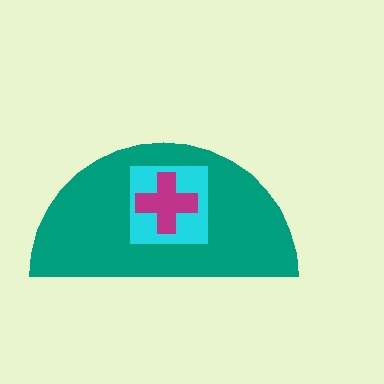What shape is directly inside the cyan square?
The magenta cross.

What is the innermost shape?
The magenta cross.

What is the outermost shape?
The teal semicircle.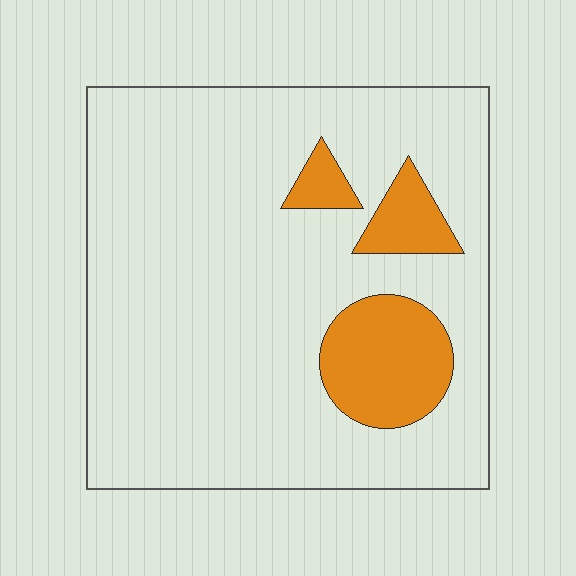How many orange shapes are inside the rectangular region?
3.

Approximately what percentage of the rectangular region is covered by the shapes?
Approximately 15%.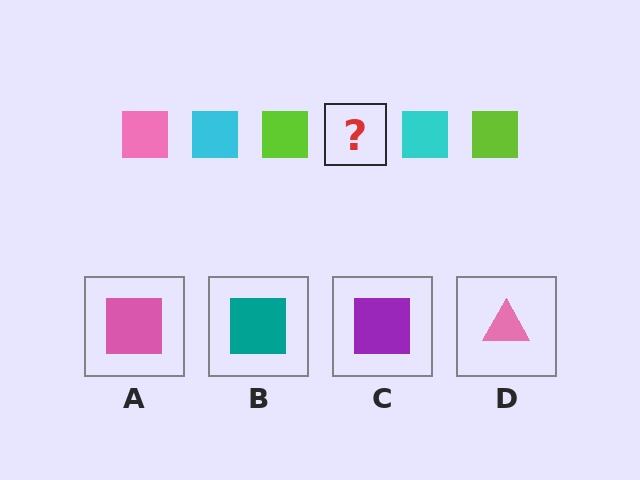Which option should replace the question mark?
Option A.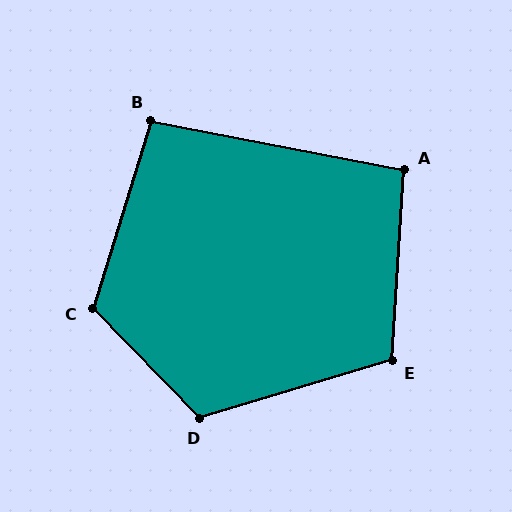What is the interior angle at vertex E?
Approximately 110 degrees (obtuse).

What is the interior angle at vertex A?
Approximately 97 degrees (obtuse).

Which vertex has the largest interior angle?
C, at approximately 118 degrees.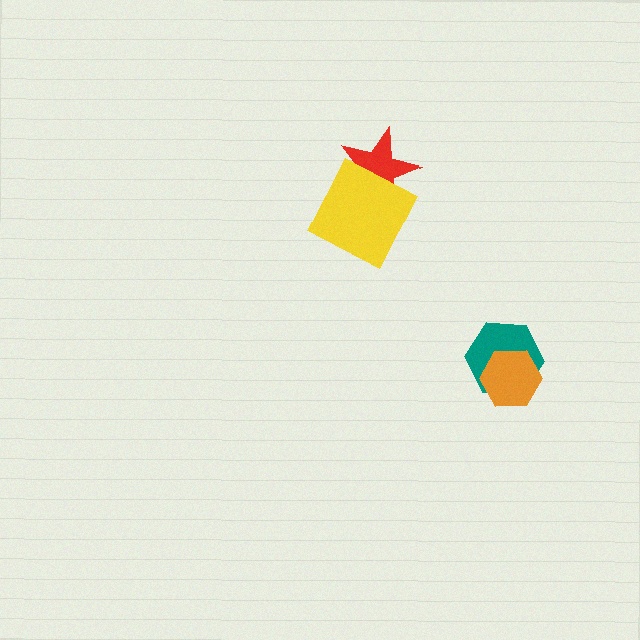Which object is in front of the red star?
The yellow square is in front of the red star.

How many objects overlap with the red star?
1 object overlaps with the red star.